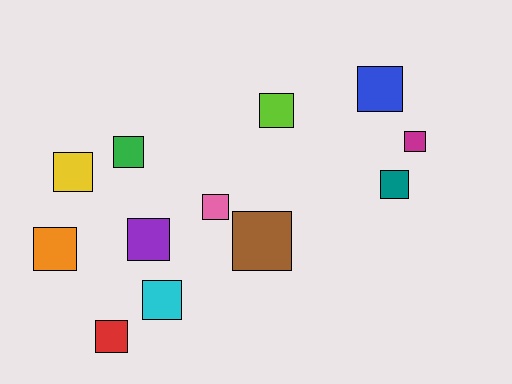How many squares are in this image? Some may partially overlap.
There are 12 squares.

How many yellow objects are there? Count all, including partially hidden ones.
There is 1 yellow object.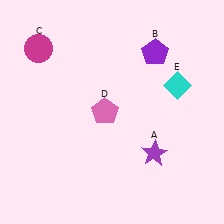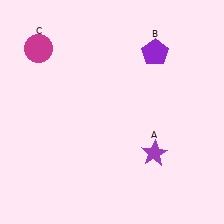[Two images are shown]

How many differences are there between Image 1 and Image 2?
There are 2 differences between the two images.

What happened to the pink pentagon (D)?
The pink pentagon (D) was removed in Image 2. It was in the top-left area of Image 1.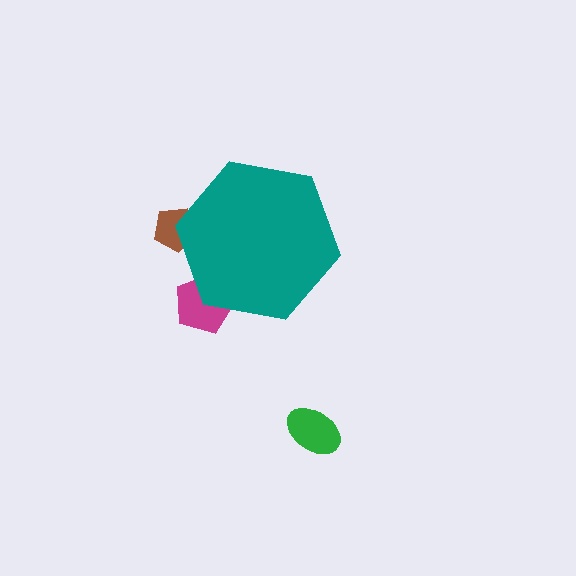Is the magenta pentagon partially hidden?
Yes, the magenta pentagon is partially hidden behind the teal hexagon.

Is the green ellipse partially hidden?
No, the green ellipse is fully visible.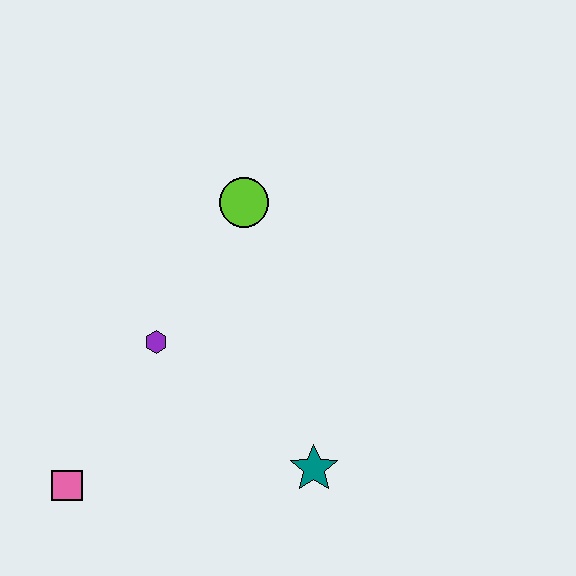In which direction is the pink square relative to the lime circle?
The pink square is below the lime circle.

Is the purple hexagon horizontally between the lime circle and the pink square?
Yes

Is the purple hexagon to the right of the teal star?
No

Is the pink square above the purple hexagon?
No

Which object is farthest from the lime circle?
The pink square is farthest from the lime circle.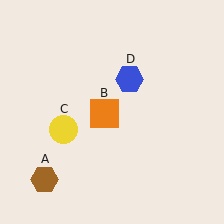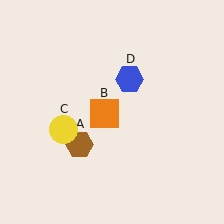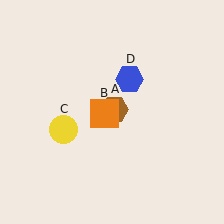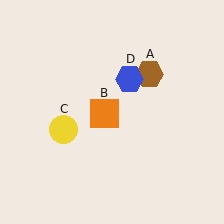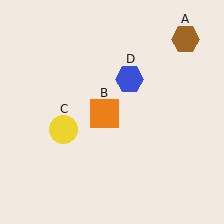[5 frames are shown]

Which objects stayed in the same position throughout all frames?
Orange square (object B) and yellow circle (object C) and blue hexagon (object D) remained stationary.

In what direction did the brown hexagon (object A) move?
The brown hexagon (object A) moved up and to the right.